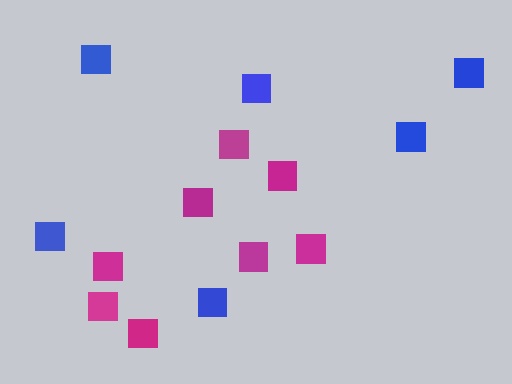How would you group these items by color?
There are 2 groups: one group of magenta squares (8) and one group of blue squares (6).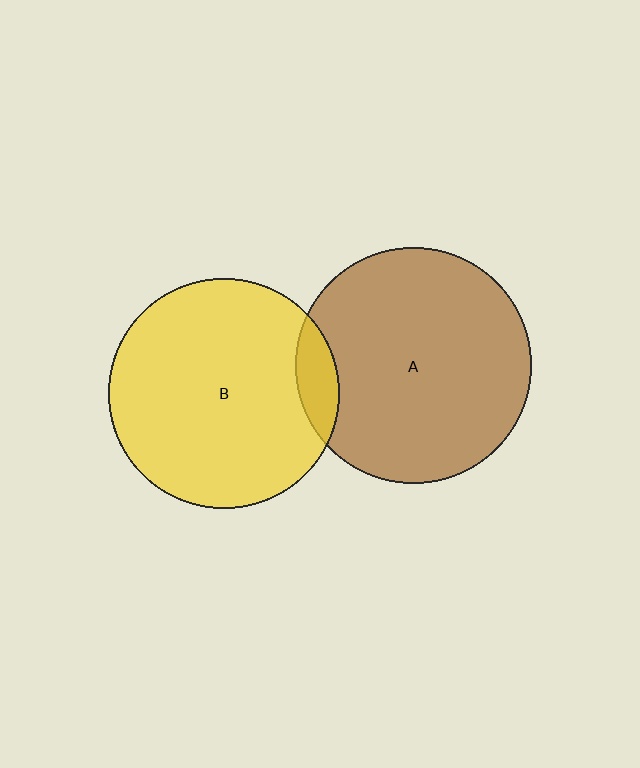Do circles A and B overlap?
Yes.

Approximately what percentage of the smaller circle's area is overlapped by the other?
Approximately 10%.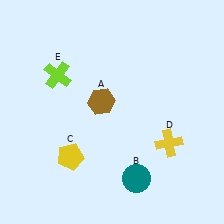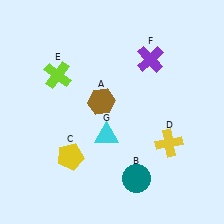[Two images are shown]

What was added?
A purple cross (F), a cyan triangle (G) were added in Image 2.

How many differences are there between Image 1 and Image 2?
There are 2 differences between the two images.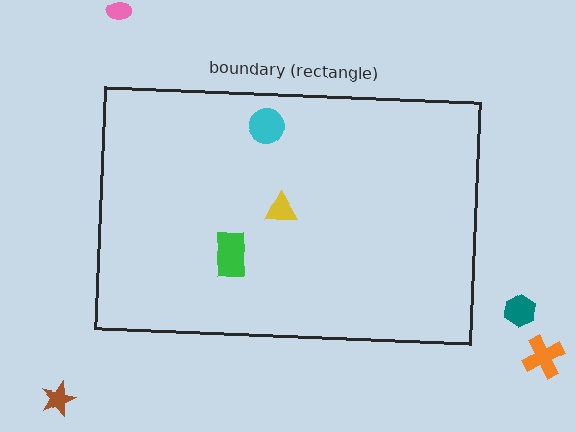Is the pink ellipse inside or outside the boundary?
Outside.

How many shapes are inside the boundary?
3 inside, 4 outside.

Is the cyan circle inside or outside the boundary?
Inside.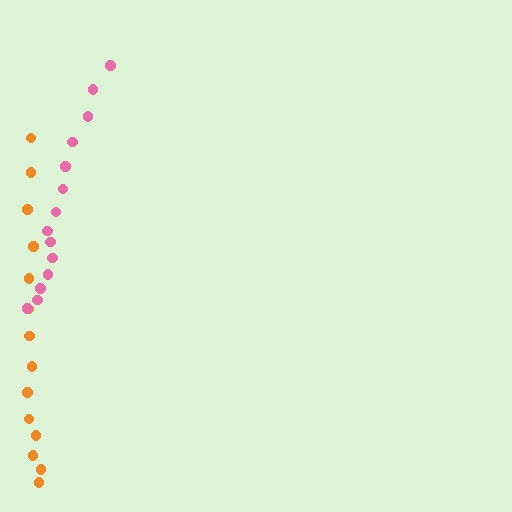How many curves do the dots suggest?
There are 2 distinct paths.